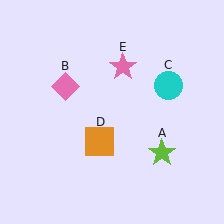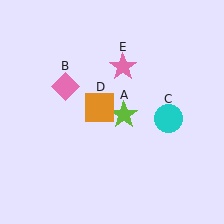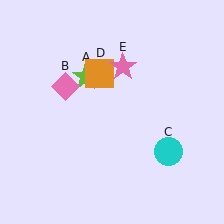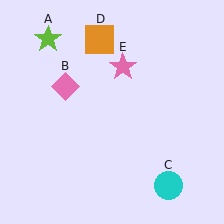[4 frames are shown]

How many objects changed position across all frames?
3 objects changed position: lime star (object A), cyan circle (object C), orange square (object D).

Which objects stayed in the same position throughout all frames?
Pink diamond (object B) and pink star (object E) remained stationary.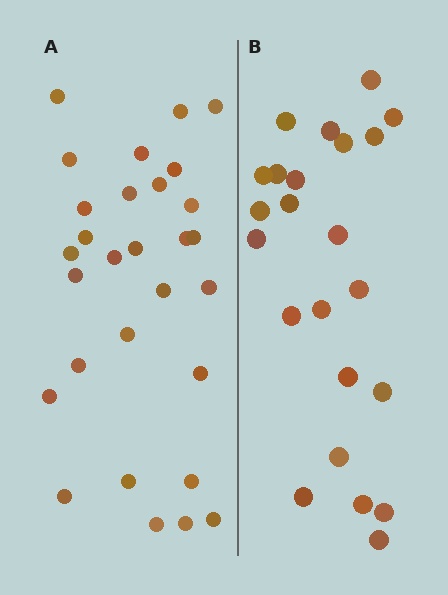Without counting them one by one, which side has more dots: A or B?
Region A (the left region) has more dots.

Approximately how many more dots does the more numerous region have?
Region A has about 6 more dots than region B.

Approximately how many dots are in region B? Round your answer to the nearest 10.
About 20 dots. (The exact count is 23, which rounds to 20.)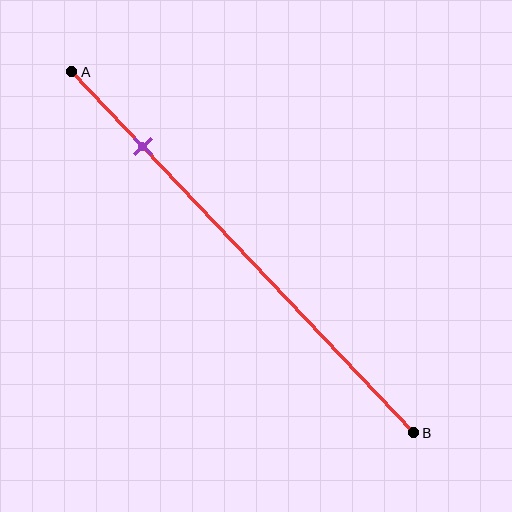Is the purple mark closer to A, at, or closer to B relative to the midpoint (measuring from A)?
The purple mark is closer to point A than the midpoint of segment AB.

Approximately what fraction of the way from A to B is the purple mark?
The purple mark is approximately 20% of the way from A to B.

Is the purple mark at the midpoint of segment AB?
No, the mark is at about 20% from A, not at the 50% midpoint.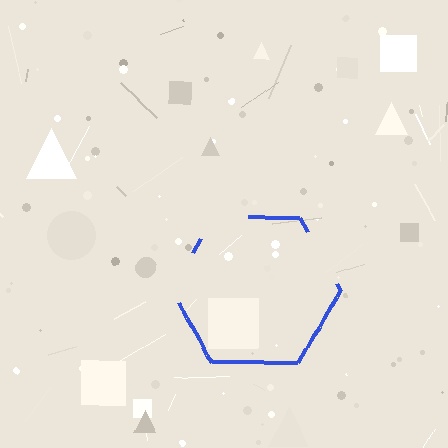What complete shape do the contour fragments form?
The contour fragments form a hexagon.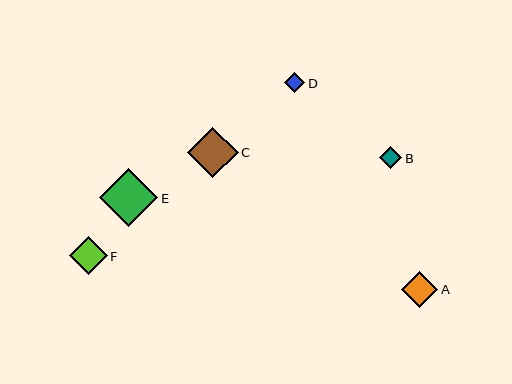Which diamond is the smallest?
Diamond D is the smallest with a size of approximately 21 pixels.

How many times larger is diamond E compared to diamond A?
Diamond E is approximately 1.6 times the size of diamond A.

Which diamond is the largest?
Diamond E is the largest with a size of approximately 58 pixels.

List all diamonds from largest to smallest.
From largest to smallest: E, C, F, A, B, D.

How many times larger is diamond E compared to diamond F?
Diamond E is approximately 1.5 times the size of diamond F.